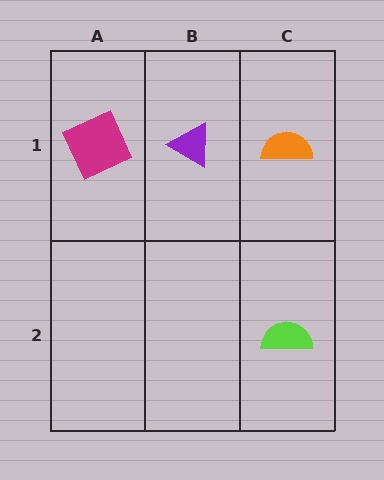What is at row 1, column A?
A magenta square.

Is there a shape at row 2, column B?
No, that cell is empty.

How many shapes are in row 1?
3 shapes.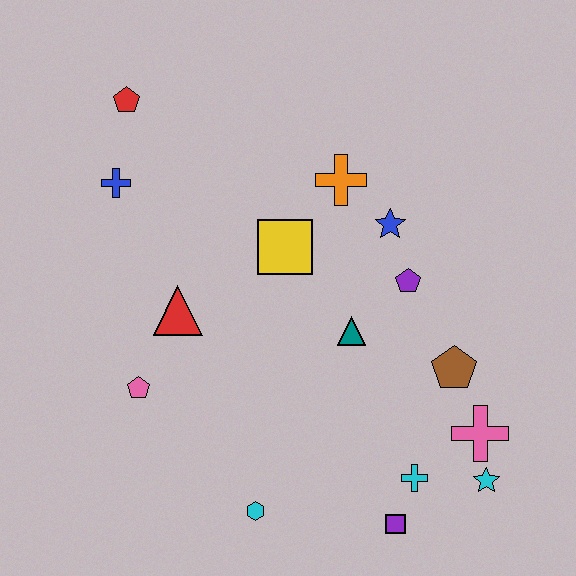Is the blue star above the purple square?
Yes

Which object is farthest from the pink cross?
The red pentagon is farthest from the pink cross.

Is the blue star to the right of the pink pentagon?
Yes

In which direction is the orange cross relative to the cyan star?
The orange cross is above the cyan star.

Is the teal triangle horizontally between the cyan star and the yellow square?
Yes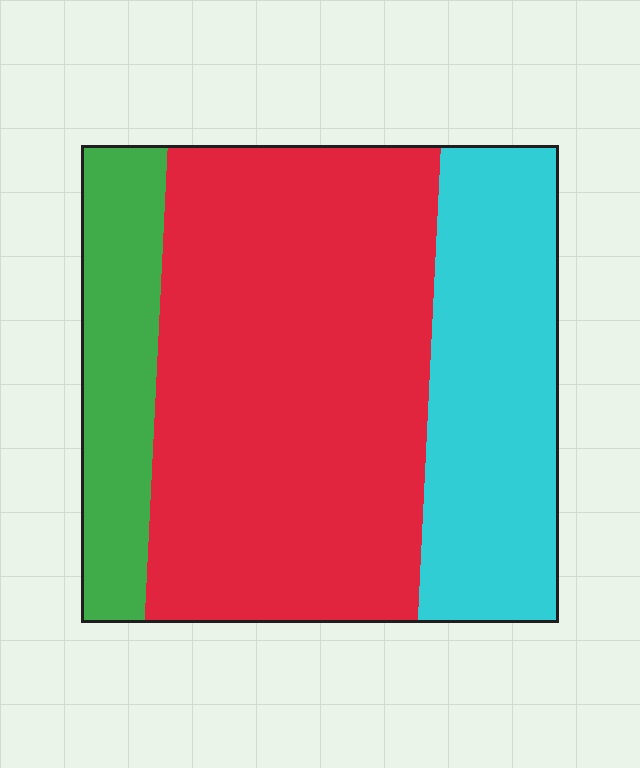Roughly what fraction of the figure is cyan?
Cyan covers 27% of the figure.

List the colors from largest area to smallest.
From largest to smallest: red, cyan, green.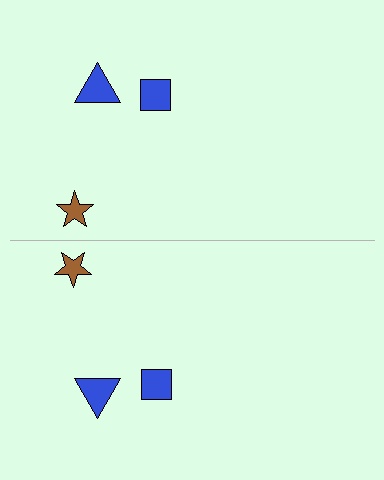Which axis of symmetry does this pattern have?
The pattern has a horizontal axis of symmetry running through the center of the image.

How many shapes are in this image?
There are 6 shapes in this image.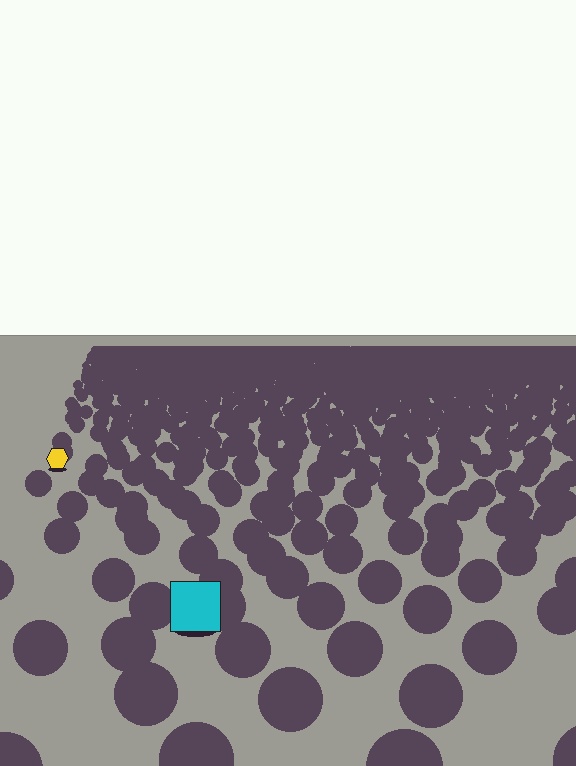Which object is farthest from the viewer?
The yellow hexagon is farthest from the viewer. It appears smaller and the ground texture around it is denser.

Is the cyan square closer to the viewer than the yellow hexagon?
Yes. The cyan square is closer — you can tell from the texture gradient: the ground texture is coarser near it.